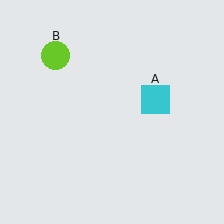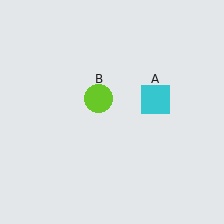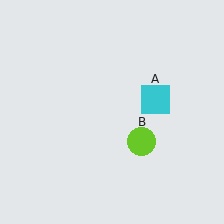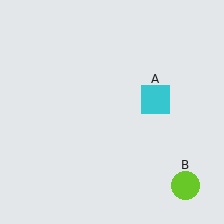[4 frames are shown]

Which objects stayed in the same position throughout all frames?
Cyan square (object A) remained stationary.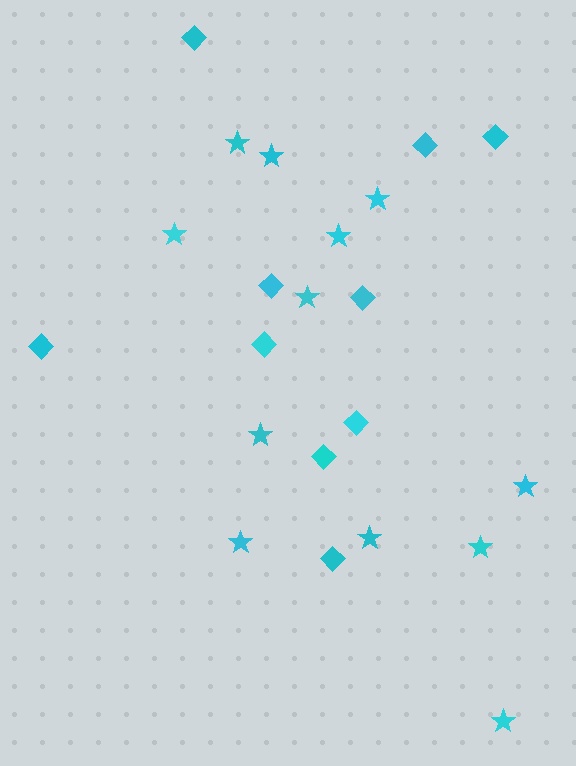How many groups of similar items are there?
There are 2 groups: one group of diamonds (10) and one group of stars (12).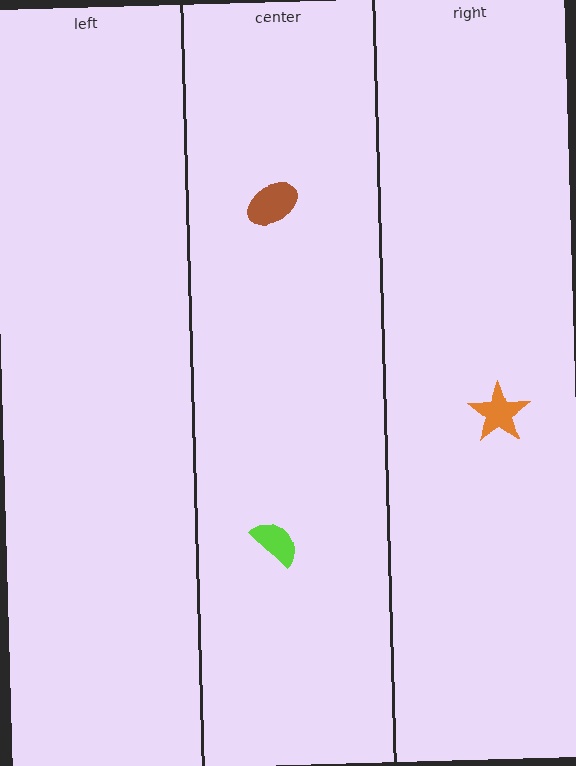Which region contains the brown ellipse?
The center region.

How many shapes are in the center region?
2.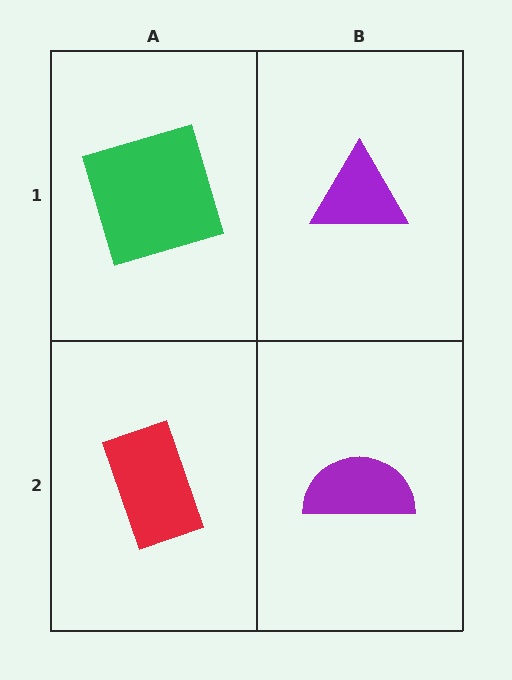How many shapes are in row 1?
2 shapes.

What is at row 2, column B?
A purple semicircle.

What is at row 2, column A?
A red rectangle.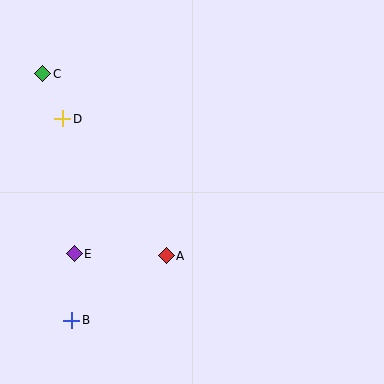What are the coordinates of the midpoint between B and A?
The midpoint between B and A is at (119, 288).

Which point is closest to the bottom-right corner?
Point A is closest to the bottom-right corner.